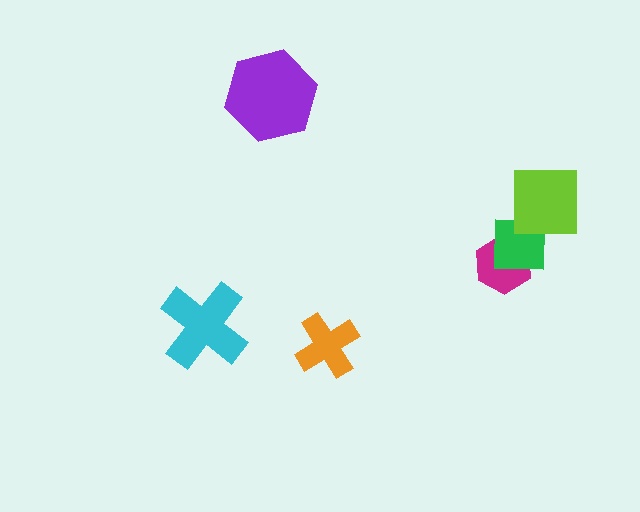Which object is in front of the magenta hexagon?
The green square is in front of the magenta hexagon.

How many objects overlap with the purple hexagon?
0 objects overlap with the purple hexagon.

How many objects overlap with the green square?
2 objects overlap with the green square.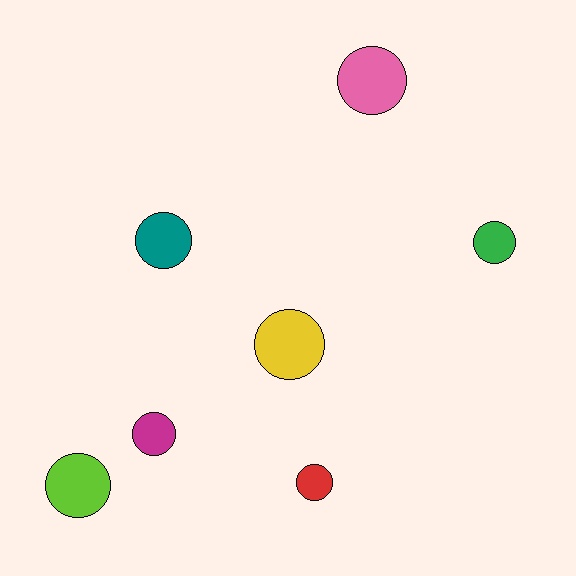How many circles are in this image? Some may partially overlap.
There are 7 circles.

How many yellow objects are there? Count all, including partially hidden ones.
There is 1 yellow object.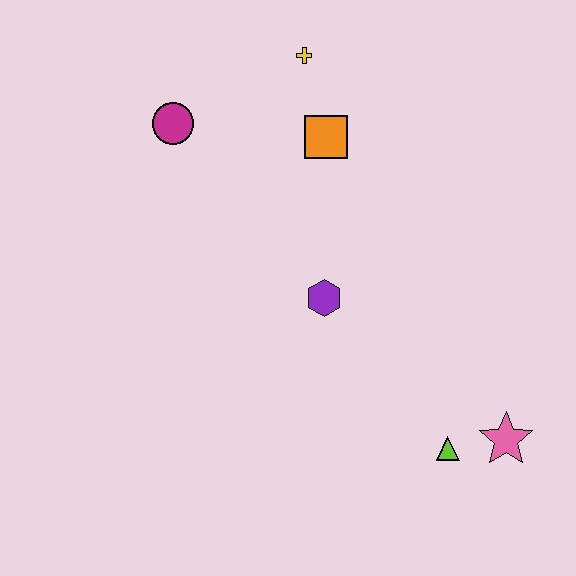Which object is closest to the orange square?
The yellow cross is closest to the orange square.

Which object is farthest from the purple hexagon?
The yellow cross is farthest from the purple hexagon.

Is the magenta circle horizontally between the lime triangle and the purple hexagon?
No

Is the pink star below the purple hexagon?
Yes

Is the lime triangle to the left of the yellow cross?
No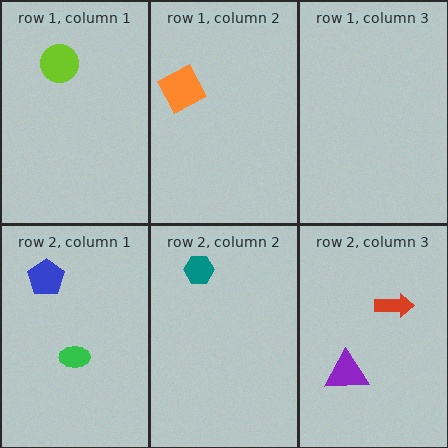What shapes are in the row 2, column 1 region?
The blue pentagon, the green ellipse.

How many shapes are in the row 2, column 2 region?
1.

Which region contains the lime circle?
The row 1, column 1 region.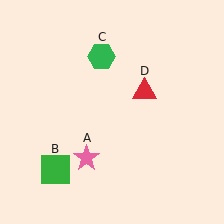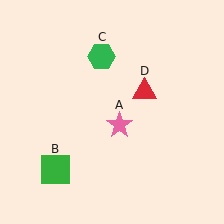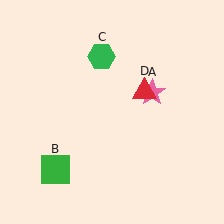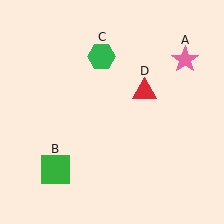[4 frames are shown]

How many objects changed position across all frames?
1 object changed position: pink star (object A).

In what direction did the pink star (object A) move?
The pink star (object A) moved up and to the right.